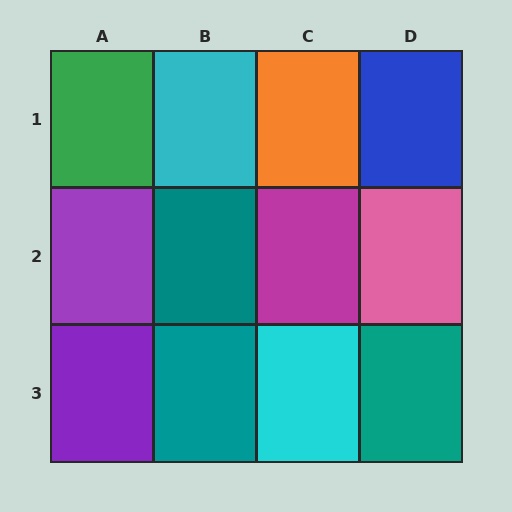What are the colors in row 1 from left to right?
Green, cyan, orange, blue.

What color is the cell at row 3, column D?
Teal.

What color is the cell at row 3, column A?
Purple.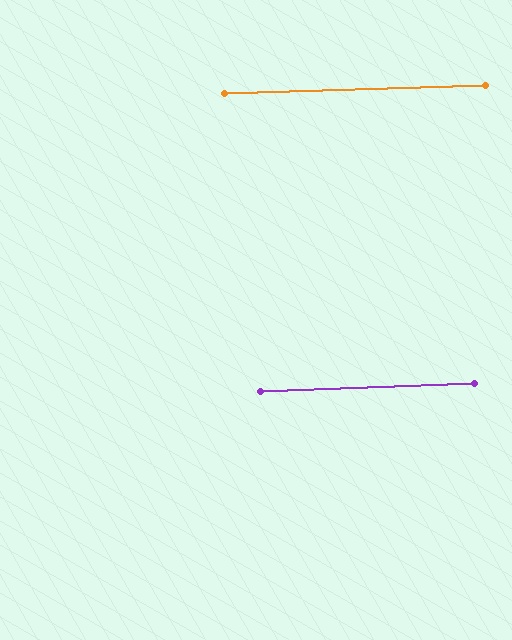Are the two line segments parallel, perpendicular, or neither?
Parallel — their directions differ by only 0.3°.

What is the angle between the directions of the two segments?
Approximately 0 degrees.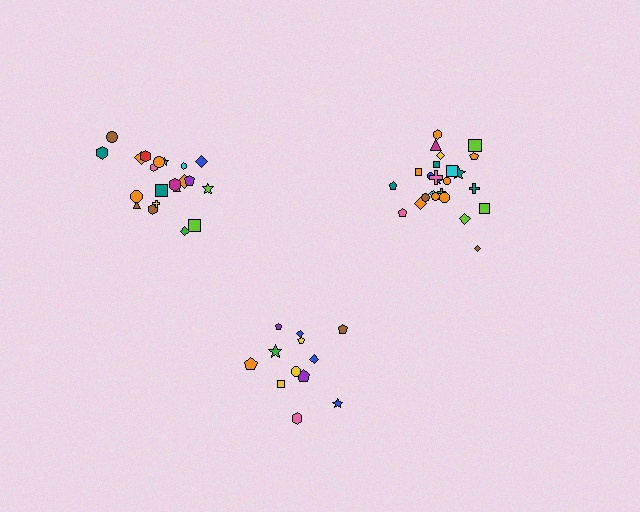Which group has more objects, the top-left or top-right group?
The top-right group.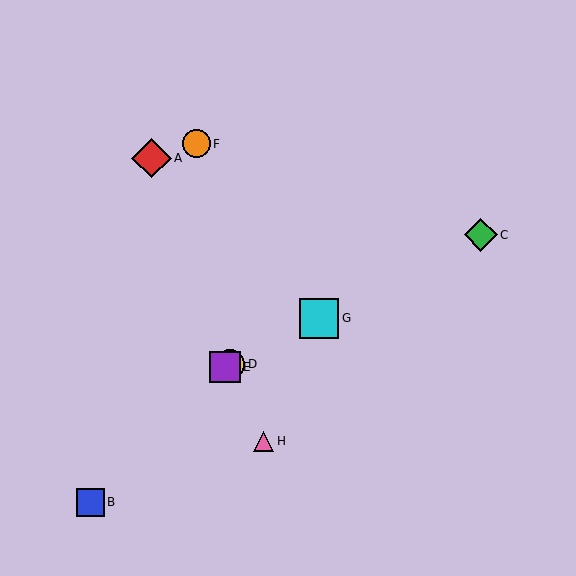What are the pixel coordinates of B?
Object B is at (90, 502).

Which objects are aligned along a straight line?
Objects C, D, E, G are aligned along a straight line.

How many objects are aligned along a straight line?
4 objects (C, D, E, G) are aligned along a straight line.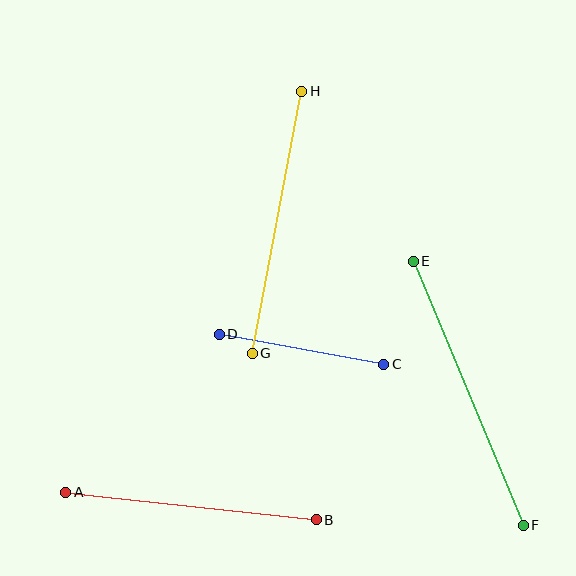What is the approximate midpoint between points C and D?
The midpoint is at approximately (301, 349) pixels.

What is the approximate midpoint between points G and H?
The midpoint is at approximately (277, 222) pixels.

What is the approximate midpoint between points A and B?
The midpoint is at approximately (191, 506) pixels.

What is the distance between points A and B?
The distance is approximately 252 pixels.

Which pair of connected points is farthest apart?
Points E and F are farthest apart.